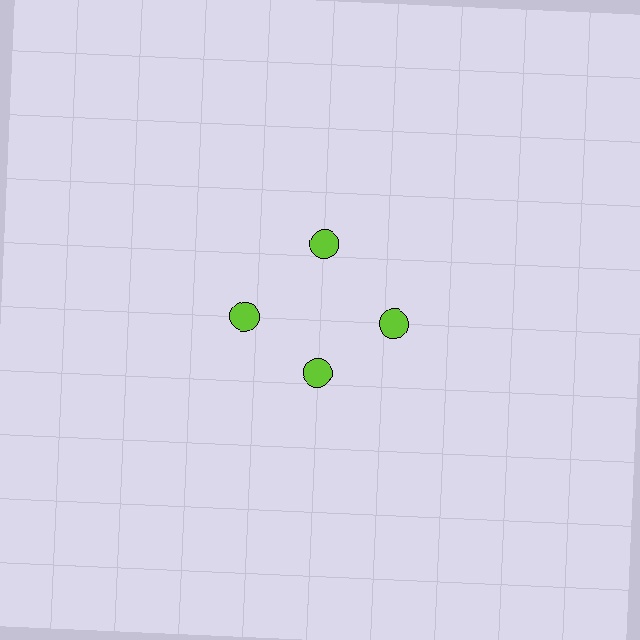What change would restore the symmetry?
The symmetry would be restored by moving it outward, back onto the ring so that all 4 circles sit at equal angles and equal distance from the center.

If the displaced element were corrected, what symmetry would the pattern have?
It would have 4-fold rotational symmetry — the pattern would map onto itself every 90 degrees.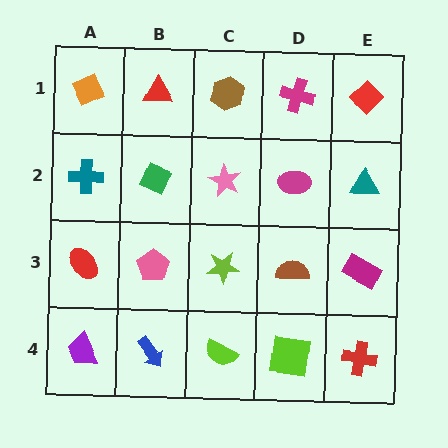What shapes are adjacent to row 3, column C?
A pink star (row 2, column C), a lime semicircle (row 4, column C), a pink pentagon (row 3, column B), a brown semicircle (row 3, column D).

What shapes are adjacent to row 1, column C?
A pink star (row 2, column C), a red triangle (row 1, column B), a magenta cross (row 1, column D).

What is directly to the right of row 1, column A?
A red triangle.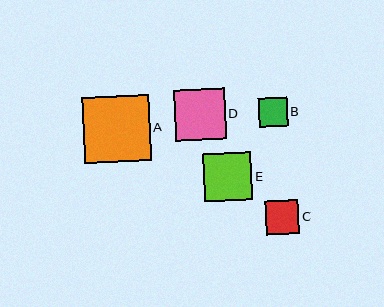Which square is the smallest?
Square B is the smallest with a size of approximately 29 pixels.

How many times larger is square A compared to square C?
Square A is approximately 2.0 times the size of square C.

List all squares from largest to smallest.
From largest to smallest: A, D, E, C, B.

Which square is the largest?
Square A is the largest with a size of approximately 66 pixels.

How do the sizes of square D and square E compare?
Square D and square E are approximately the same size.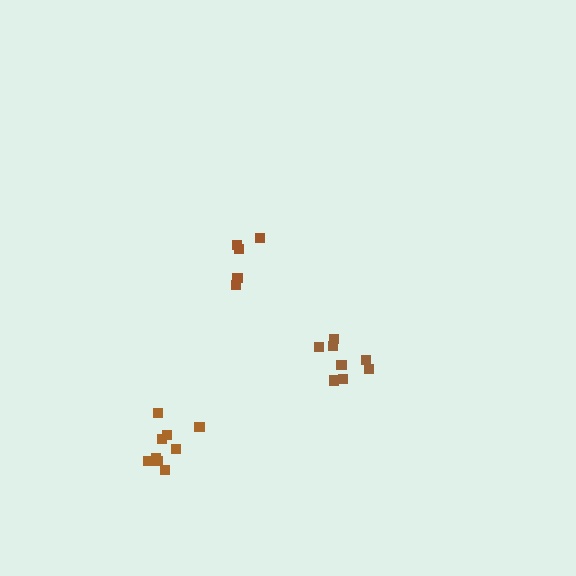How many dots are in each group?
Group 1: 8 dots, Group 2: 5 dots, Group 3: 9 dots (22 total).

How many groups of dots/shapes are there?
There are 3 groups.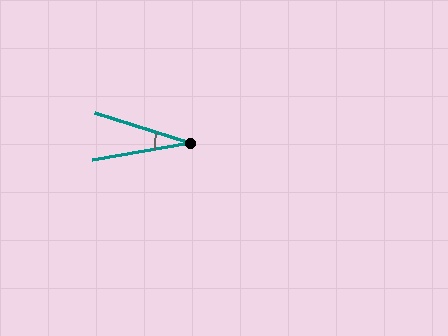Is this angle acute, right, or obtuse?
It is acute.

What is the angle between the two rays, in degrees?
Approximately 27 degrees.